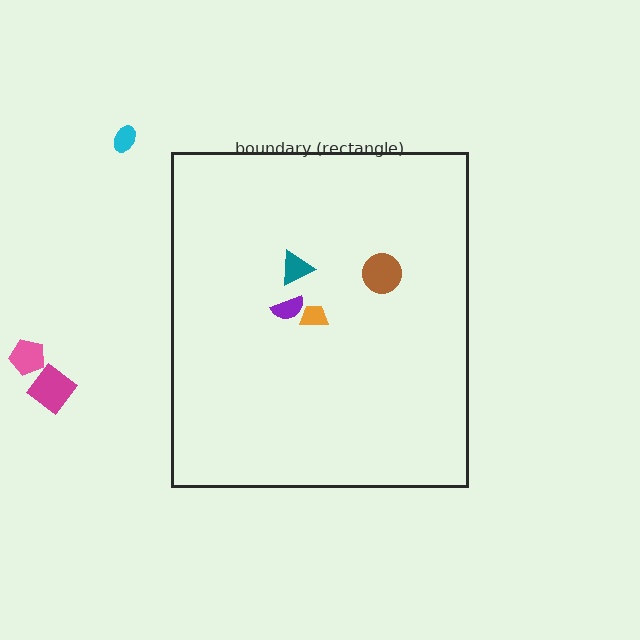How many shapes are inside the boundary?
4 inside, 3 outside.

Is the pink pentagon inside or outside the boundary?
Outside.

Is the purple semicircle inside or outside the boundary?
Inside.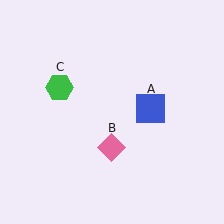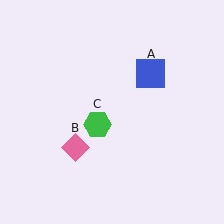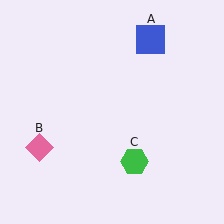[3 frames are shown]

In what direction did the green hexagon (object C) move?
The green hexagon (object C) moved down and to the right.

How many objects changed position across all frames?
3 objects changed position: blue square (object A), pink diamond (object B), green hexagon (object C).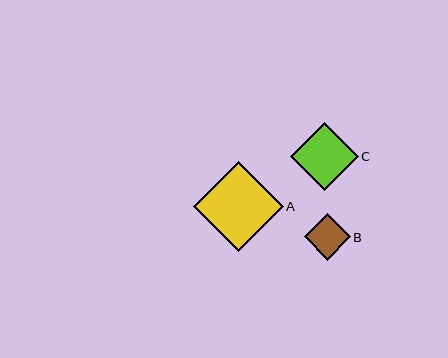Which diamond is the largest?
Diamond A is the largest with a size of approximately 90 pixels.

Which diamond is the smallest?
Diamond B is the smallest with a size of approximately 46 pixels.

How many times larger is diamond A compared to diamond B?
Diamond A is approximately 1.9 times the size of diamond B.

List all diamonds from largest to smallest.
From largest to smallest: A, C, B.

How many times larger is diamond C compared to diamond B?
Diamond C is approximately 1.5 times the size of diamond B.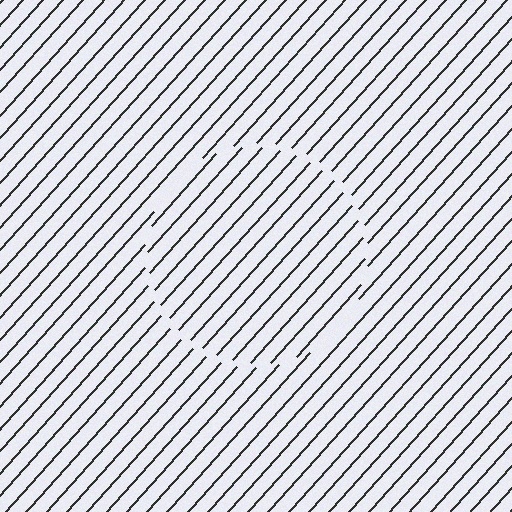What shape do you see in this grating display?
An illusory circle. The interior of the shape contains the same grating, shifted by half a period — the contour is defined by the phase discontinuity where line-ends from the inner and outer gratings abut.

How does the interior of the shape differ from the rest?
The interior of the shape contains the same grating, shifted by half a period — the contour is defined by the phase discontinuity where line-ends from the inner and outer gratings abut.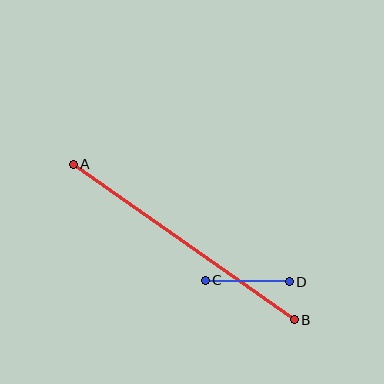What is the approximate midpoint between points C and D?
The midpoint is at approximately (247, 281) pixels.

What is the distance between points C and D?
The distance is approximately 84 pixels.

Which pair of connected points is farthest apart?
Points A and B are farthest apart.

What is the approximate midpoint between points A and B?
The midpoint is at approximately (184, 242) pixels.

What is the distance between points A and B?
The distance is approximately 271 pixels.